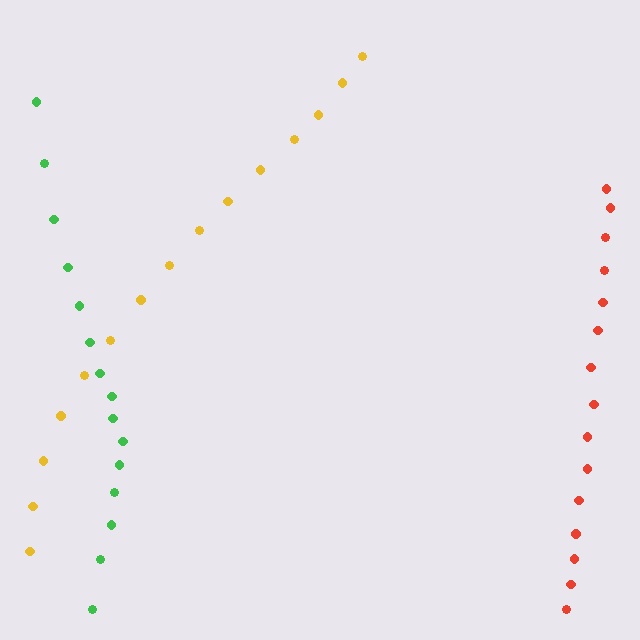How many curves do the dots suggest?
There are 3 distinct paths.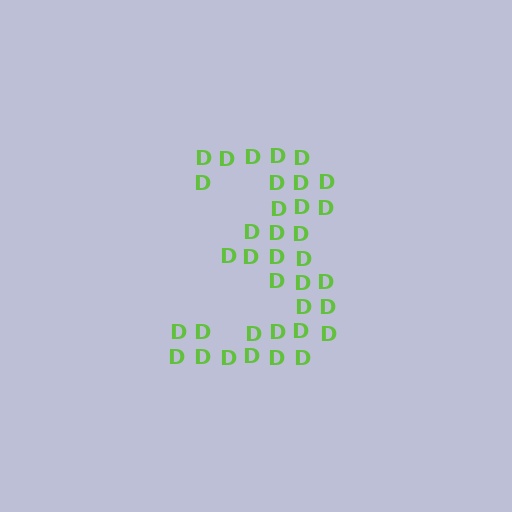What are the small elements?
The small elements are letter D's.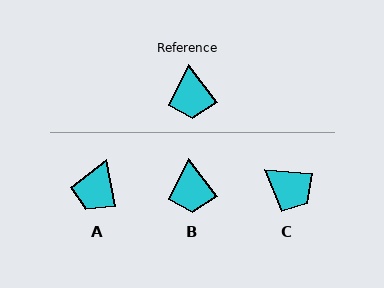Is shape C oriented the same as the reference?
No, it is off by about 48 degrees.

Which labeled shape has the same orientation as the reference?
B.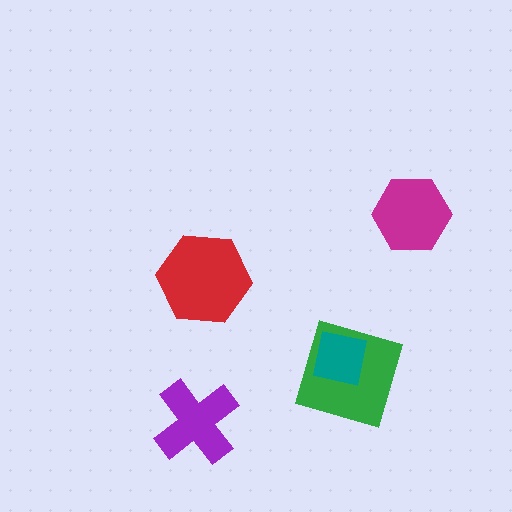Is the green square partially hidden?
Yes, it is partially covered by another shape.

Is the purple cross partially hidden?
No, no other shape covers it.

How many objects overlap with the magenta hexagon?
0 objects overlap with the magenta hexagon.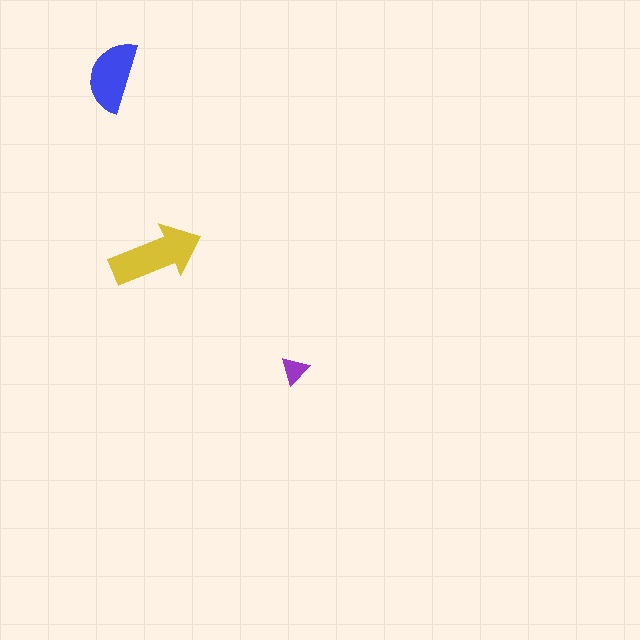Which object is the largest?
The yellow arrow.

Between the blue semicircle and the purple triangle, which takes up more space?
The blue semicircle.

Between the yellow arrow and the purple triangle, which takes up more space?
The yellow arrow.